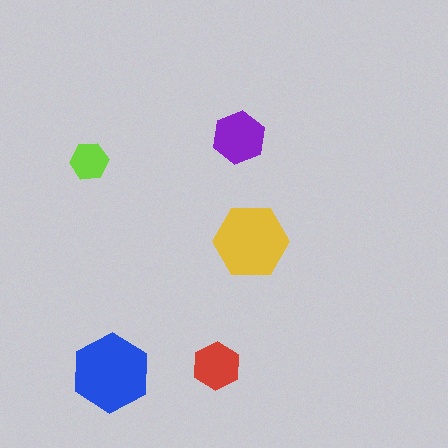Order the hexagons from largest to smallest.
the blue one, the yellow one, the purple one, the red one, the lime one.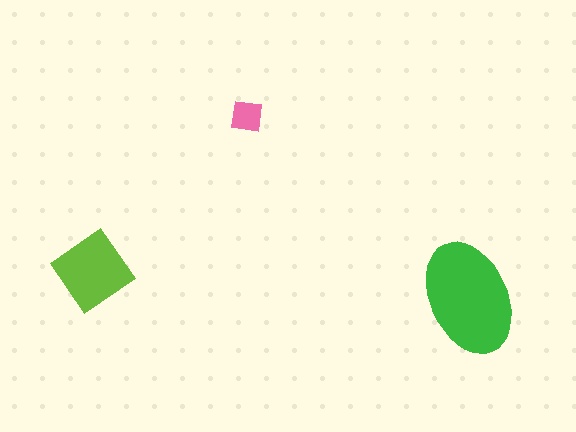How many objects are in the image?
There are 3 objects in the image.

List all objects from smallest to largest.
The pink square, the lime diamond, the green ellipse.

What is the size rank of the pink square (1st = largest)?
3rd.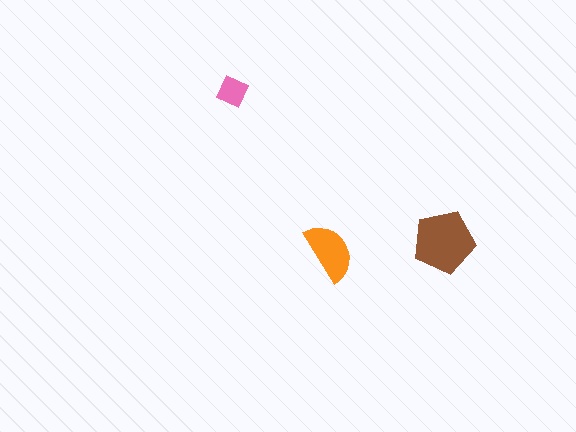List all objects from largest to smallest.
The brown pentagon, the orange semicircle, the pink diamond.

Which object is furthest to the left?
The pink diamond is leftmost.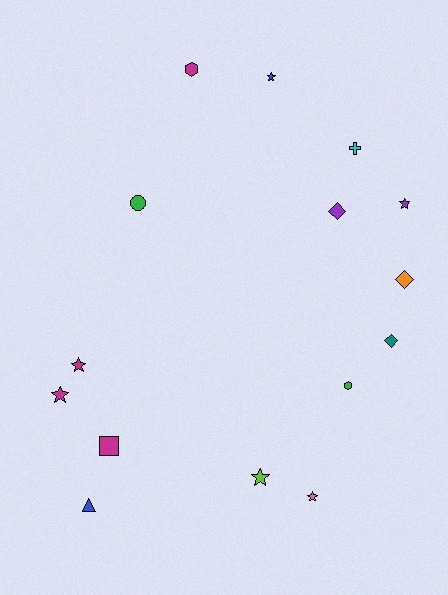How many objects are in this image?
There are 15 objects.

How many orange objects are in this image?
There is 1 orange object.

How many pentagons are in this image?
There are no pentagons.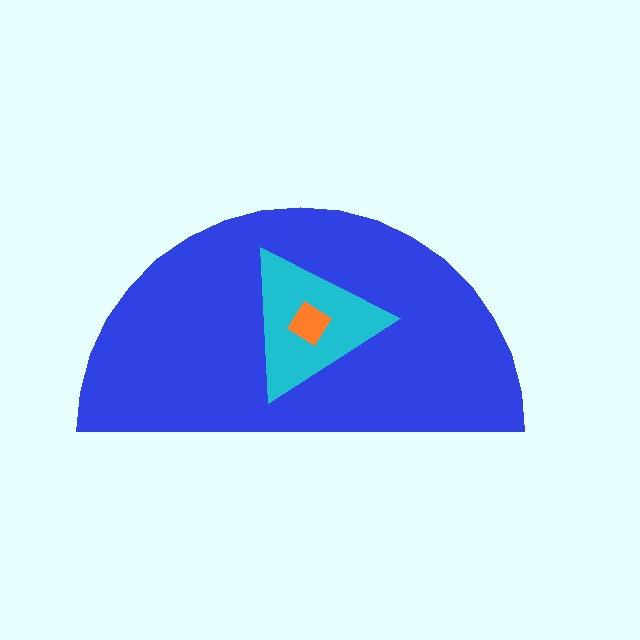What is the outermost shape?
The blue semicircle.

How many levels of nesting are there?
3.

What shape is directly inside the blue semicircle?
The cyan triangle.